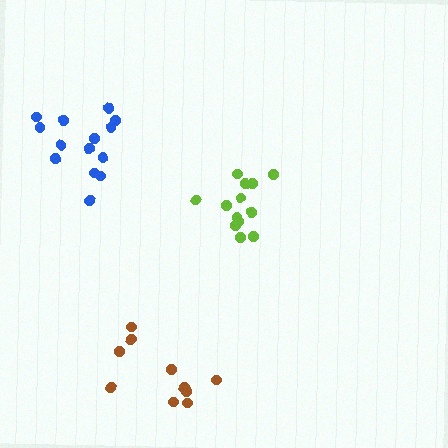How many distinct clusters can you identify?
There are 3 distinct clusters.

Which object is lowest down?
The brown cluster is bottommost.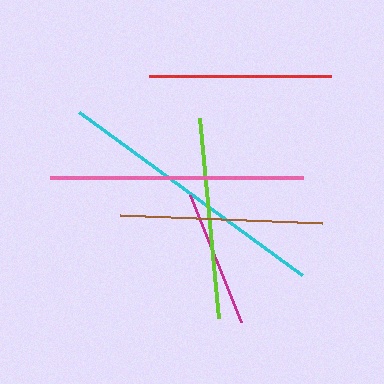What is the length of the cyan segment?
The cyan segment is approximately 276 pixels long.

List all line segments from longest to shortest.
From longest to shortest: cyan, pink, brown, lime, red, magenta.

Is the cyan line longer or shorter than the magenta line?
The cyan line is longer than the magenta line.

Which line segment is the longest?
The cyan line is the longest at approximately 276 pixels.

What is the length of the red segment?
The red segment is approximately 182 pixels long.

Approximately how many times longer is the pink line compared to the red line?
The pink line is approximately 1.4 times the length of the red line.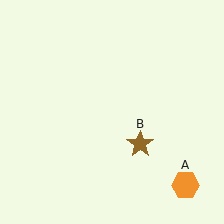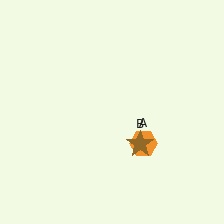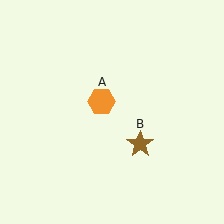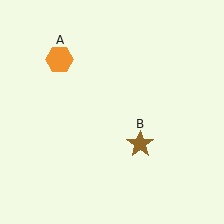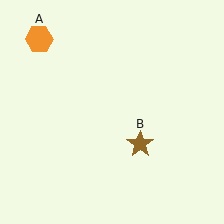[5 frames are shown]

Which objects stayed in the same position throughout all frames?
Brown star (object B) remained stationary.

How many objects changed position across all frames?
1 object changed position: orange hexagon (object A).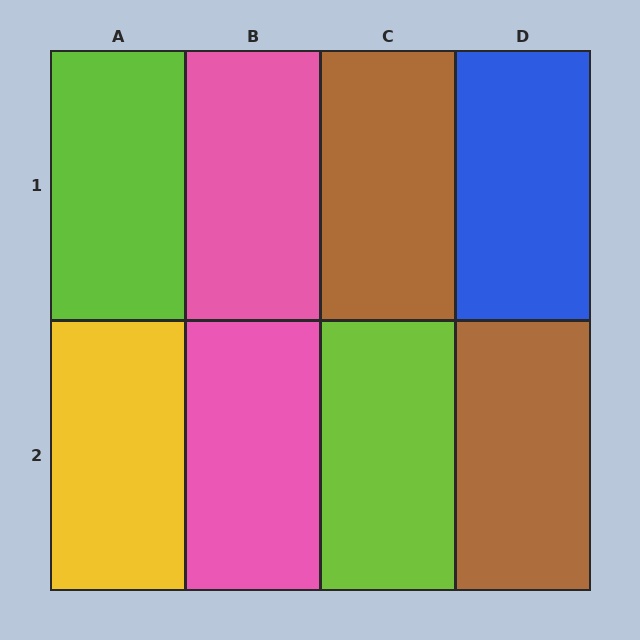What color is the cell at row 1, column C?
Brown.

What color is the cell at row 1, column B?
Pink.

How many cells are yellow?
1 cell is yellow.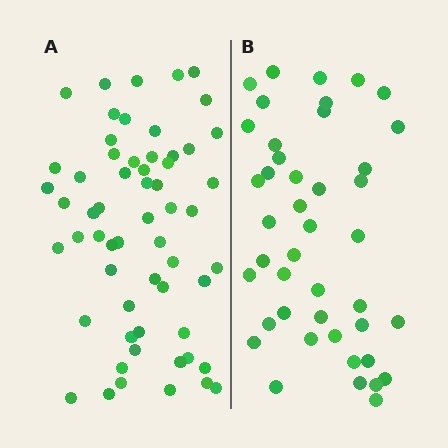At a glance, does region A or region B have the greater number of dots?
Region A (the left region) has more dots.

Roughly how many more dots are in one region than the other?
Region A has approximately 15 more dots than region B.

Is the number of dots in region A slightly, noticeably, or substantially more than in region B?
Region A has noticeably more, but not dramatically so. The ratio is roughly 1.4 to 1.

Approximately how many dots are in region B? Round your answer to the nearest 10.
About 40 dots. (The exact count is 43, which rounds to 40.)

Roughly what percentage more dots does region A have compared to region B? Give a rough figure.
About 35% more.